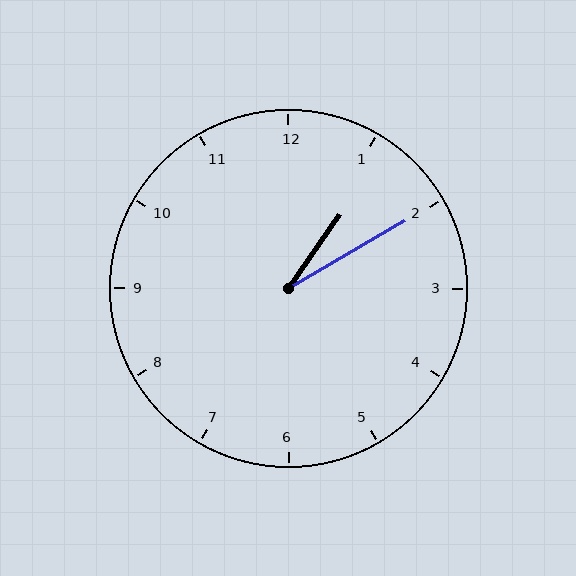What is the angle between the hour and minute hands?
Approximately 25 degrees.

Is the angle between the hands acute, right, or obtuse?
It is acute.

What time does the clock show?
1:10.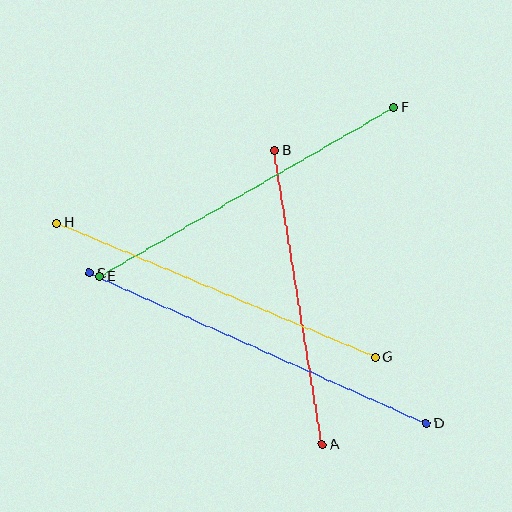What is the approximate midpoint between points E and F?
The midpoint is at approximately (247, 192) pixels.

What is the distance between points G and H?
The distance is approximately 346 pixels.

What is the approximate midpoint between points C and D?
The midpoint is at approximately (258, 348) pixels.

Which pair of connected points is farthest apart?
Points C and D are farthest apart.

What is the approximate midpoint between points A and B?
The midpoint is at approximately (299, 298) pixels.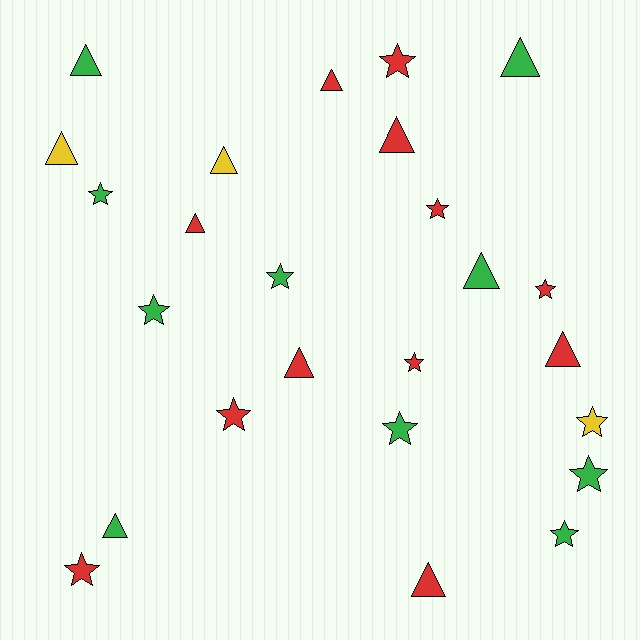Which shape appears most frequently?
Star, with 13 objects.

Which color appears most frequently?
Red, with 12 objects.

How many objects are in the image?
There are 25 objects.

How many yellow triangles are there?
There are 2 yellow triangles.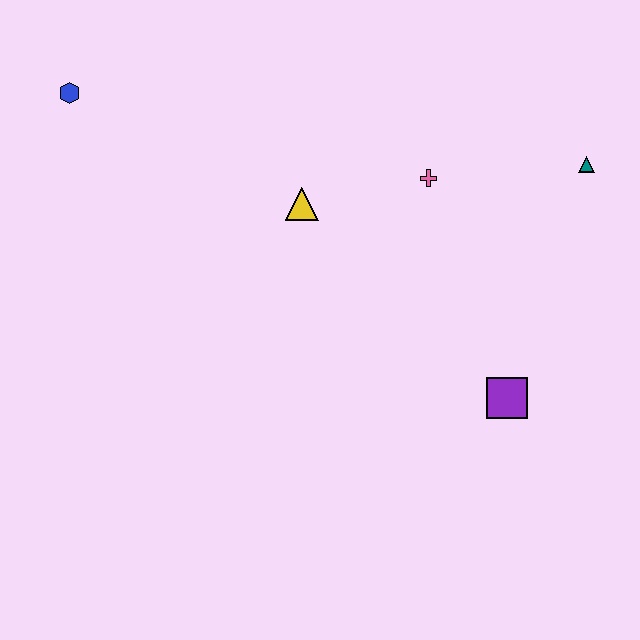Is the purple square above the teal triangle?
No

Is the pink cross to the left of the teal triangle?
Yes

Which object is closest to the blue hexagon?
The yellow triangle is closest to the blue hexagon.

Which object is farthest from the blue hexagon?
The purple square is farthest from the blue hexagon.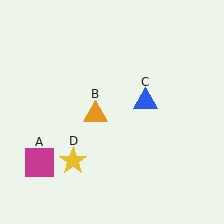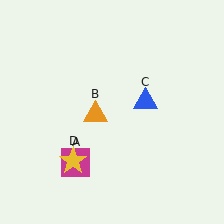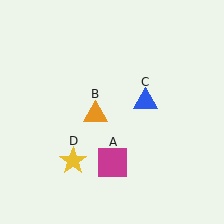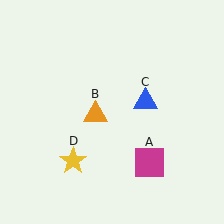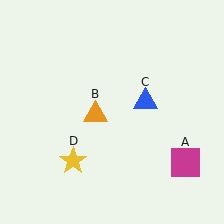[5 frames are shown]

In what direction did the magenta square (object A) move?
The magenta square (object A) moved right.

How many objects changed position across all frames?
1 object changed position: magenta square (object A).